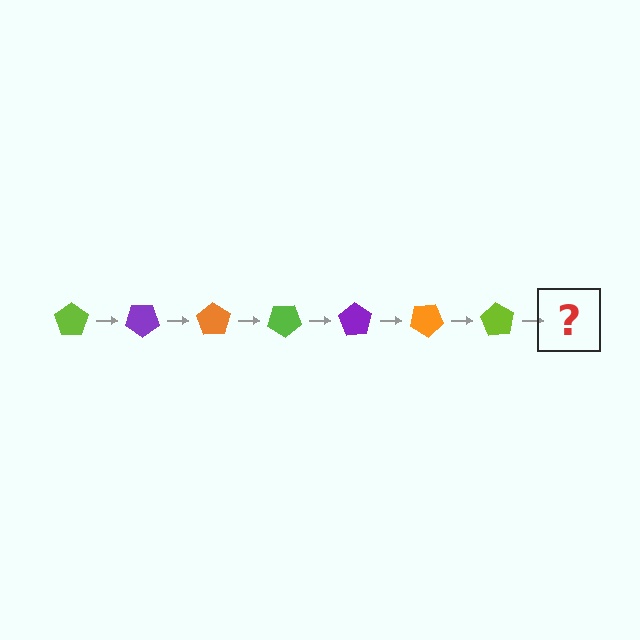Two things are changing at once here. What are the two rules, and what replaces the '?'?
The two rules are that it rotates 35 degrees each step and the color cycles through lime, purple, and orange. The '?' should be a purple pentagon, rotated 245 degrees from the start.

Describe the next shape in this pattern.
It should be a purple pentagon, rotated 245 degrees from the start.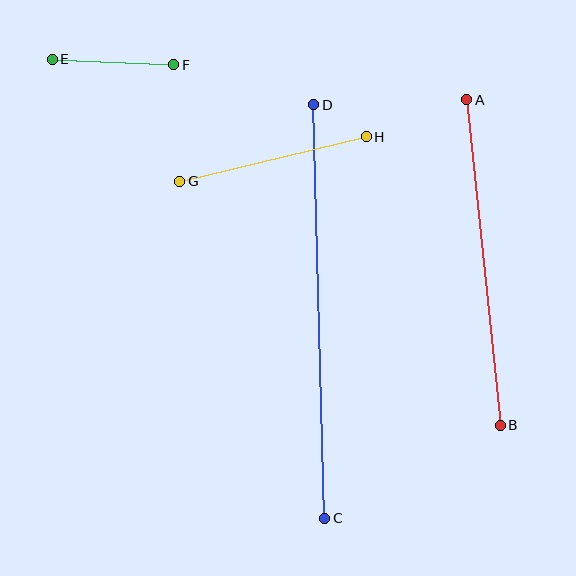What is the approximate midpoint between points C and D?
The midpoint is at approximately (319, 312) pixels.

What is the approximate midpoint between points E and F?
The midpoint is at approximately (113, 62) pixels.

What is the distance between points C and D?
The distance is approximately 414 pixels.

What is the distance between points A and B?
The distance is approximately 327 pixels.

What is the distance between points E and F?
The distance is approximately 122 pixels.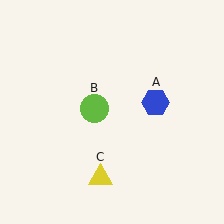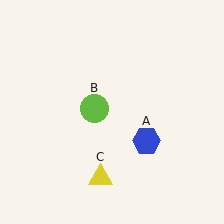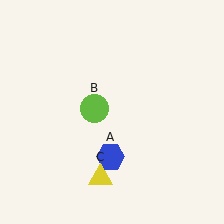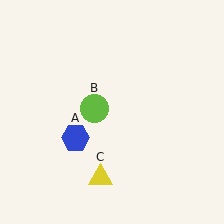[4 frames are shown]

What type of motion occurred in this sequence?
The blue hexagon (object A) rotated clockwise around the center of the scene.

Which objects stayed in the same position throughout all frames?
Lime circle (object B) and yellow triangle (object C) remained stationary.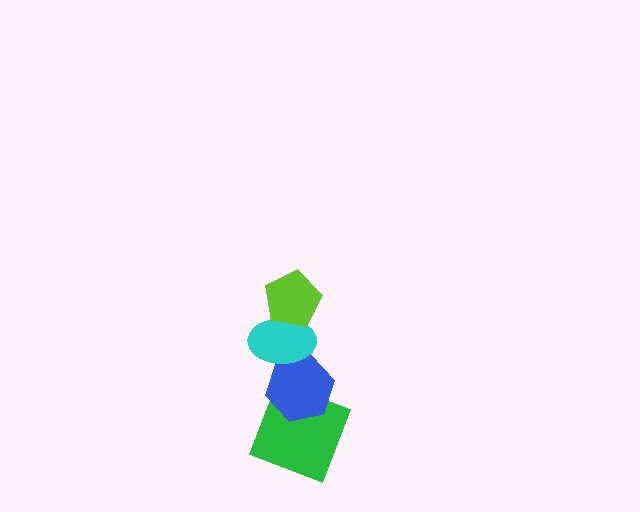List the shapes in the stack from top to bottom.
From top to bottom: the lime pentagon, the cyan ellipse, the blue hexagon, the green square.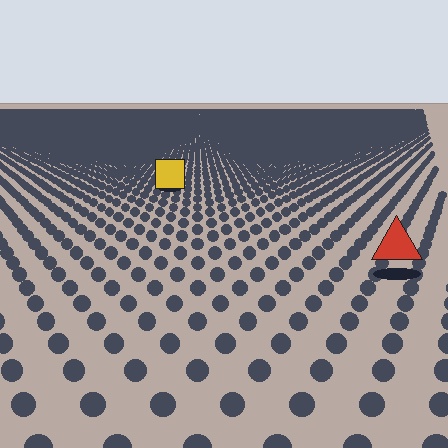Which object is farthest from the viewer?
The yellow square is farthest from the viewer. It appears smaller and the ground texture around it is denser.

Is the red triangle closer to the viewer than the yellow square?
Yes. The red triangle is closer — you can tell from the texture gradient: the ground texture is coarser near it.